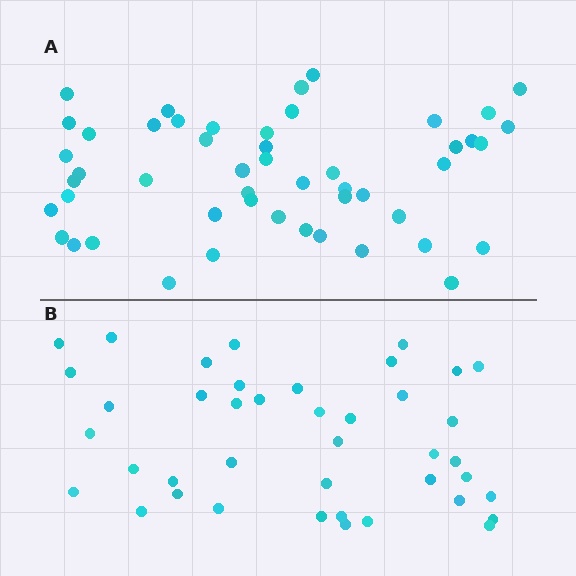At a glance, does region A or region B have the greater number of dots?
Region A (the top region) has more dots.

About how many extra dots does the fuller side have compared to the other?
Region A has roughly 8 or so more dots than region B.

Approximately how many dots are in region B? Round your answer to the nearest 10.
About 40 dots. (The exact count is 41, which rounds to 40.)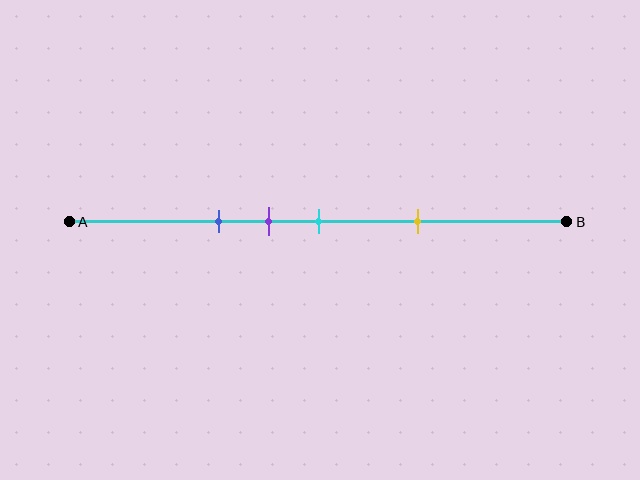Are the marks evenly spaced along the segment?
No, the marks are not evenly spaced.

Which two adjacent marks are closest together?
The purple and cyan marks are the closest adjacent pair.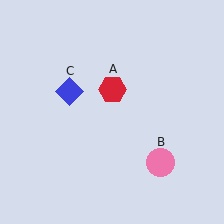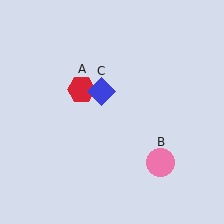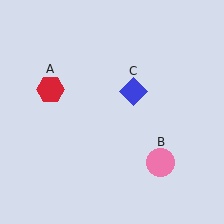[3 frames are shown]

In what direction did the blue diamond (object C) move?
The blue diamond (object C) moved right.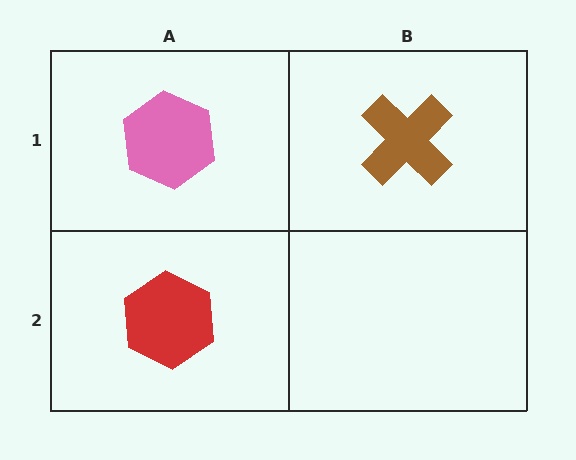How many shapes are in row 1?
2 shapes.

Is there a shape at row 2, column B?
No, that cell is empty.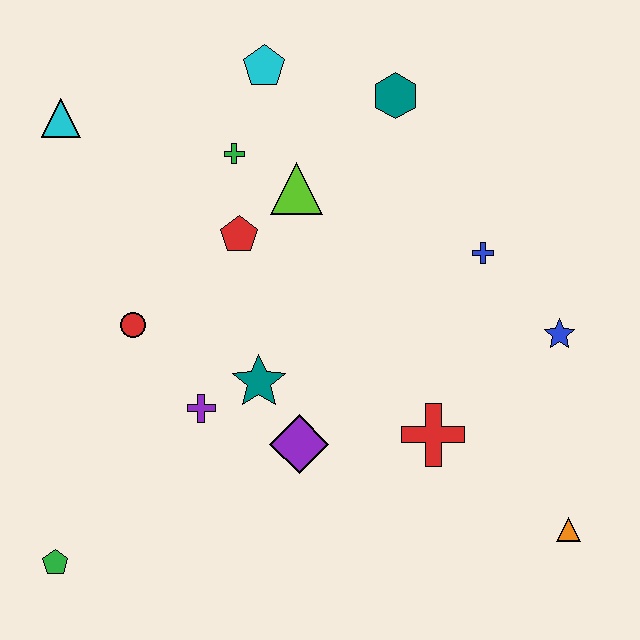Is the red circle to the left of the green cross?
Yes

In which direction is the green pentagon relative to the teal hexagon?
The green pentagon is below the teal hexagon.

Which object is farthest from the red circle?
The orange triangle is farthest from the red circle.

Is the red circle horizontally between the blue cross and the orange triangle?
No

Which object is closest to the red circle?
The purple cross is closest to the red circle.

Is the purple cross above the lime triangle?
No